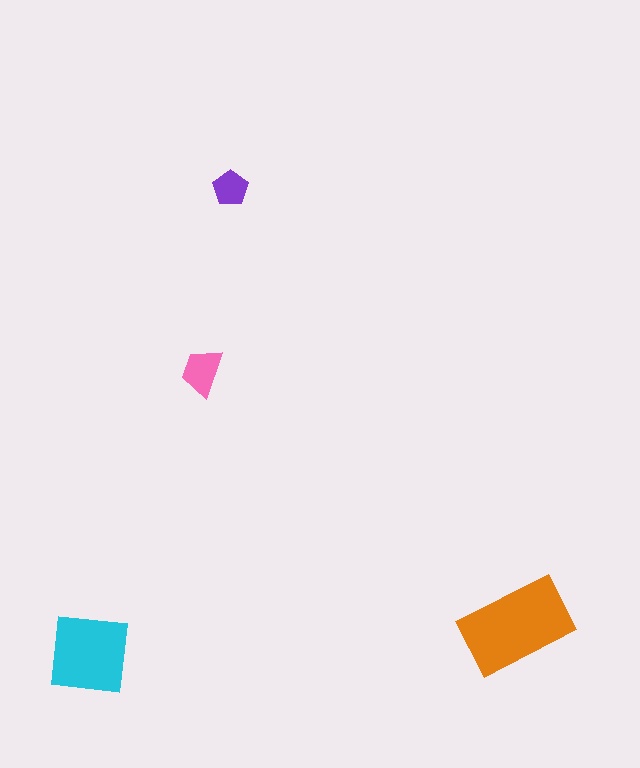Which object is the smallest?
The purple pentagon.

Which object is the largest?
The orange rectangle.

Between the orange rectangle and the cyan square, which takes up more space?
The orange rectangle.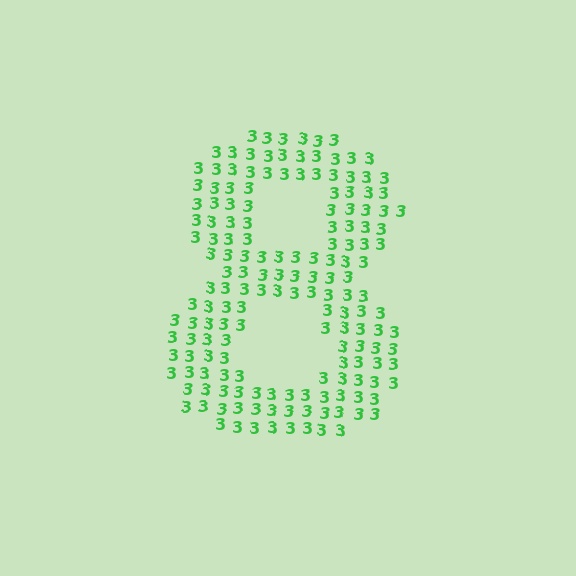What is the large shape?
The large shape is the digit 8.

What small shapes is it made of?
It is made of small digit 3's.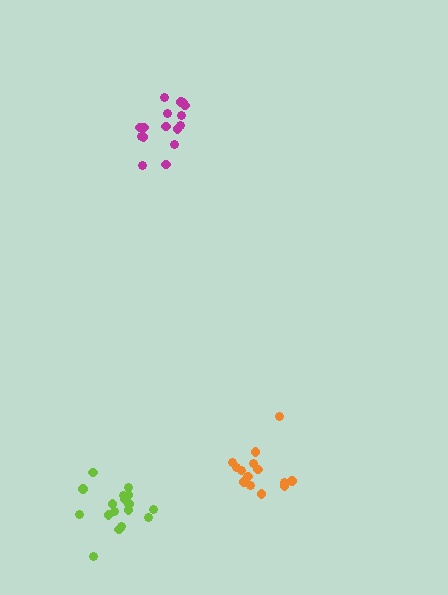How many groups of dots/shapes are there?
There are 3 groups.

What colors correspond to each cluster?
The clusters are colored: orange, magenta, lime.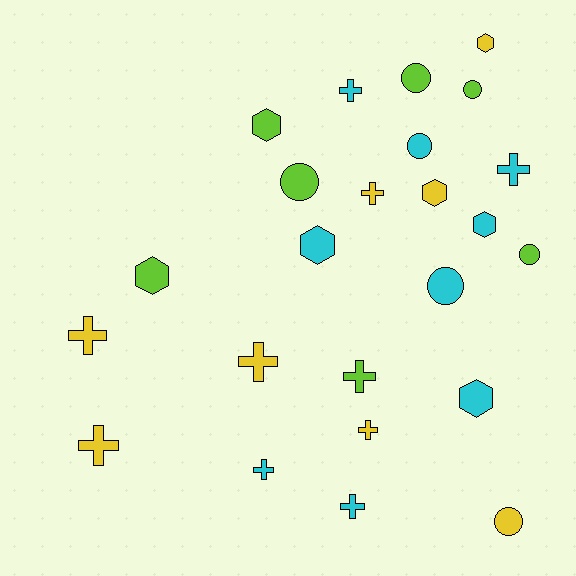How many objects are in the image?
There are 24 objects.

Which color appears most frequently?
Cyan, with 9 objects.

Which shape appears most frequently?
Cross, with 10 objects.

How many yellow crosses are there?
There are 5 yellow crosses.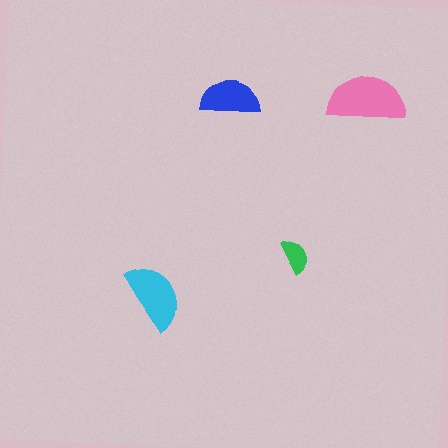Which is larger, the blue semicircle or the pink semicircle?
The pink one.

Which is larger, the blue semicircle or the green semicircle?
The blue one.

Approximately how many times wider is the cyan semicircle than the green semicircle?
About 2 times wider.